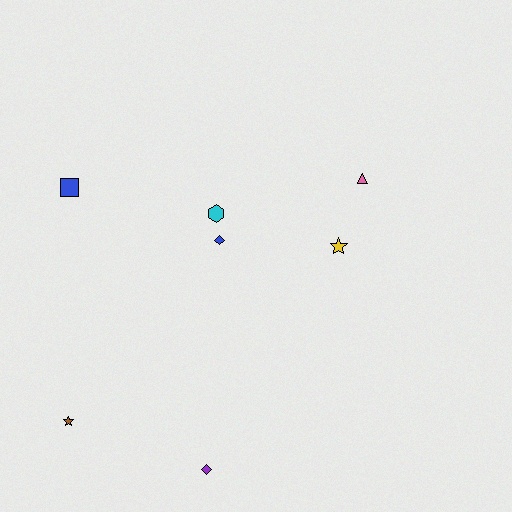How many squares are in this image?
There is 1 square.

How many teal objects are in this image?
There are no teal objects.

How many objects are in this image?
There are 7 objects.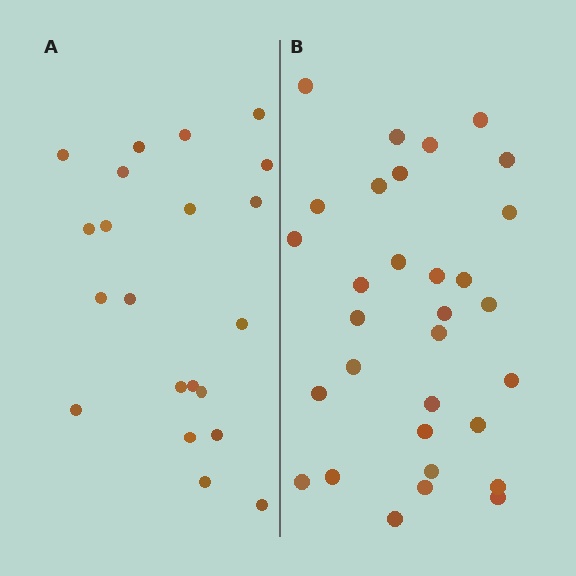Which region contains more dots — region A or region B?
Region B (the right region) has more dots.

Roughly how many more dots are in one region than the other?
Region B has roughly 10 or so more dots than region A.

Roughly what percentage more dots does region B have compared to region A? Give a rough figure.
About 50% more.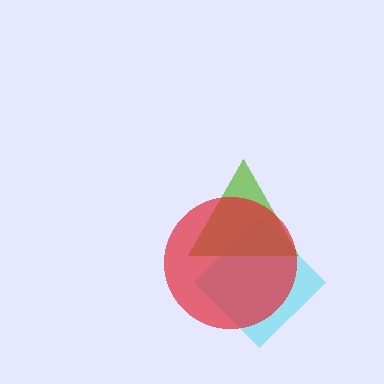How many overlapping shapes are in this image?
There are 3 overlapping shapes in the image.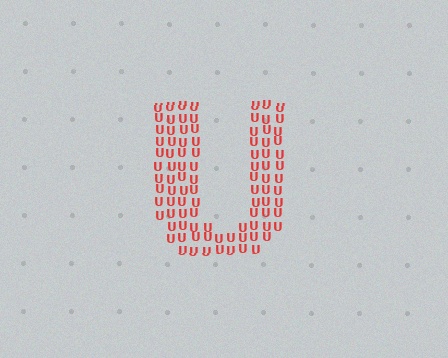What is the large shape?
The large shape is the letter U.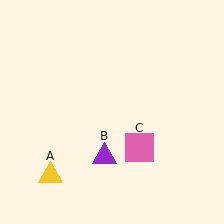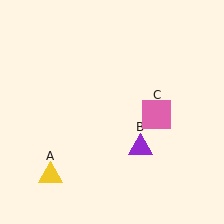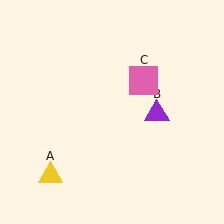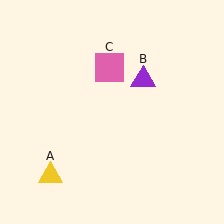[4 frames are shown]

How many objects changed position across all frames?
2 objects changed position: purple triangle (object B), pink square (object C).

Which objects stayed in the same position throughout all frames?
Yellow triangle (object A) remained stationary.